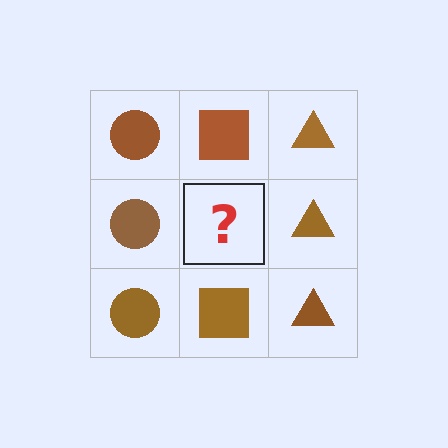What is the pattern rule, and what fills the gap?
The rule is that each column has a consistent shape. The gap should be filled with a brown square.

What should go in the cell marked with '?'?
The missing cell should contain a brown square.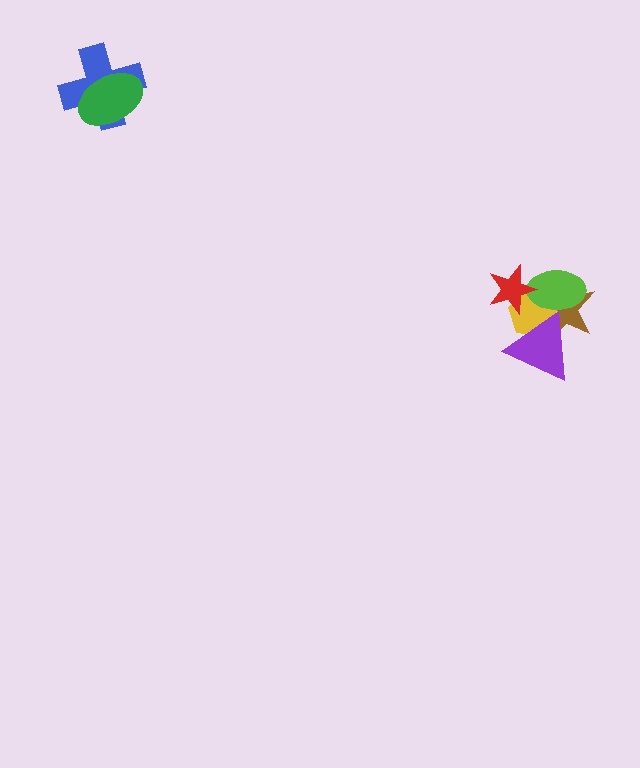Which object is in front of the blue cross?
The green ellipse is in front of the blue cross.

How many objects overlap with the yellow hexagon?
4 objects overlap with the yellow hexagon.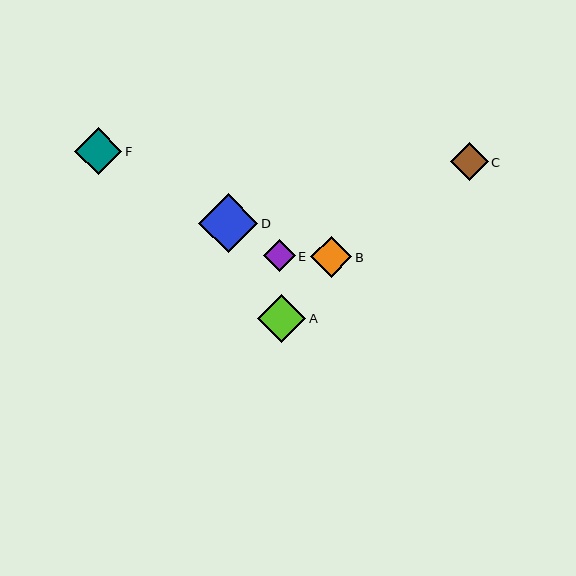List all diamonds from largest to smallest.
From largest to smallest: D, A, F, B, C, E.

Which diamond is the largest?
Diamond D is the largest with a size of approximately 59 pixels.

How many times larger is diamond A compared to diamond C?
Diamond A is approximately 1.3 times the size of diamond C.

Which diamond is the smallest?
Diamond E is the smallest with a size of approximately 32 pixels.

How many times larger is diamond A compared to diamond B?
Diamond A is approximately 1.2 times the size of diamond B.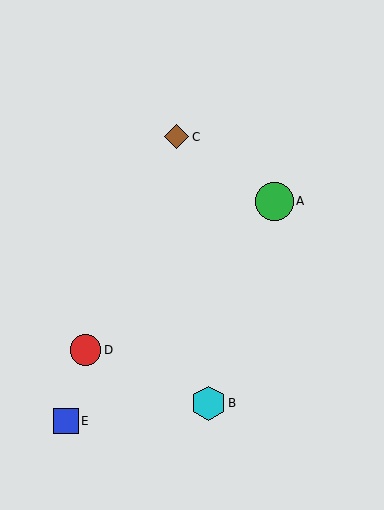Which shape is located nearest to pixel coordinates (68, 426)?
The blue square (labeled E) at (66, 421) is nearest to that location.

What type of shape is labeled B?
Shape B is a cyan hexagon.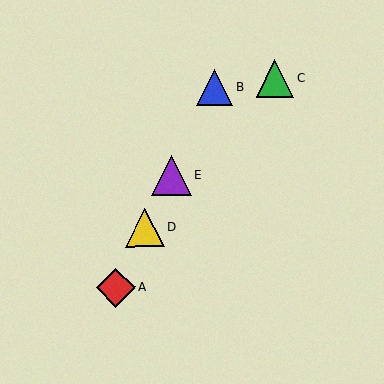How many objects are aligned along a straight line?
4 objects (A, B, D, E) are aligned along a straight line.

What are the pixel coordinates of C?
Object C is at (275, 78).